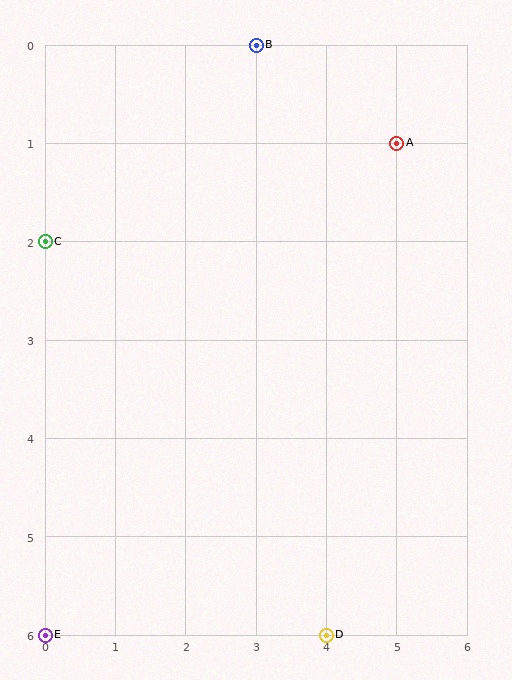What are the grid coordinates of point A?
Point A is at grid coordinates (5, 1).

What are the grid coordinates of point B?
Point B is at grid coordinates (3, 0).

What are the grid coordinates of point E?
Point E is at grid coordinates (0, 6).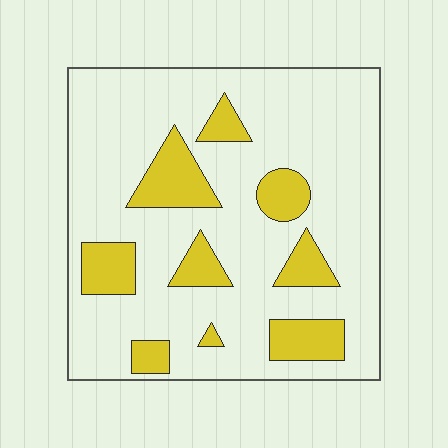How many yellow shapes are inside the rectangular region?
9.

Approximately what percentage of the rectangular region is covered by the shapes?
Approximately 20%.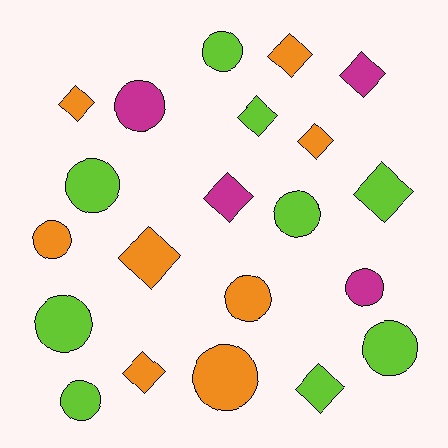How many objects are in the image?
There are 21 objects.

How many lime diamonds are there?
There are 3 lime diamonds.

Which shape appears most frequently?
Circle, with 11 objects.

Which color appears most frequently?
Lime, with 9 objects.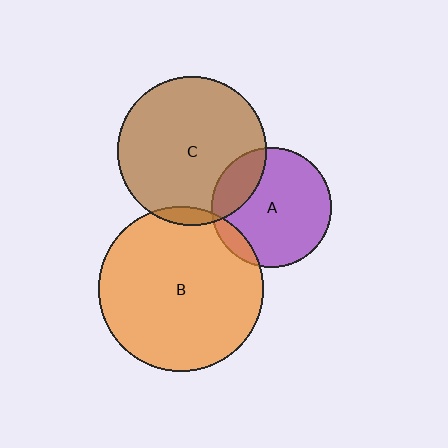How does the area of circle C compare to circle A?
Approximately 1.5 times.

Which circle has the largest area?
Circle B (orange).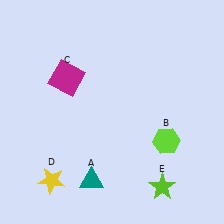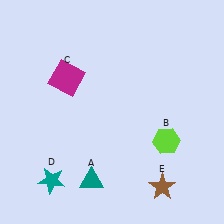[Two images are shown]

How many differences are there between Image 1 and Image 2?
There are 2 differences between the two images.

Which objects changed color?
D changed from yellow to teal. E changed from lime to brown.